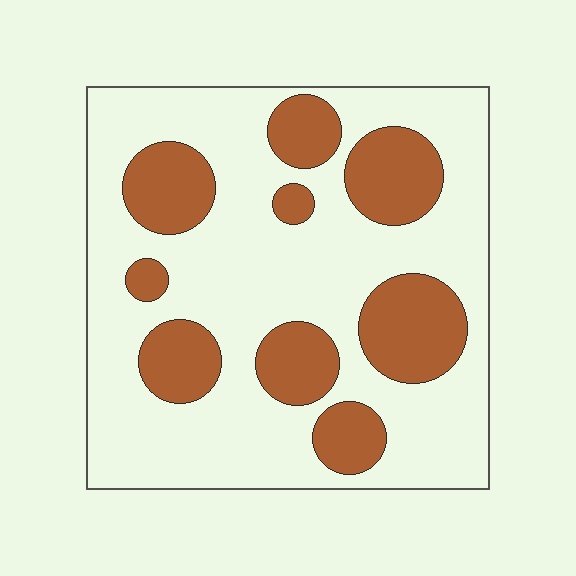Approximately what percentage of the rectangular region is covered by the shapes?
Approximately 30%.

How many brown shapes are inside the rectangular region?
9.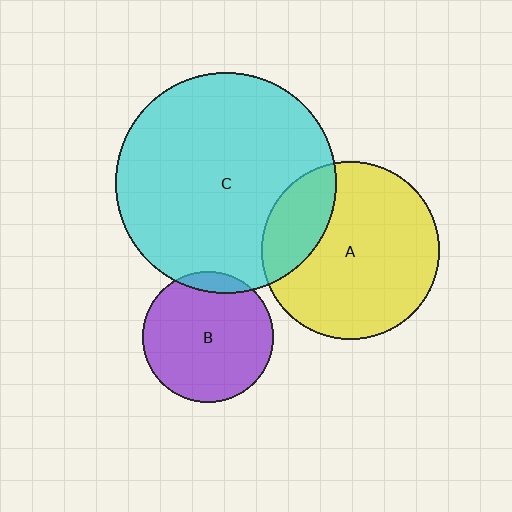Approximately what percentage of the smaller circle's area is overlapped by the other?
Approximately 20%.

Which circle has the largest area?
Circle C (cyan).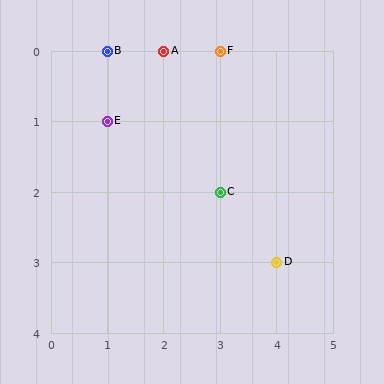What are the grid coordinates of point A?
Point A is at grid coordinates (2, 0).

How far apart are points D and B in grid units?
Points D and B are 3 columns and 3 rows apart (about 4.2 grid units diagonally).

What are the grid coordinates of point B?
Point B is at grid coordinates (1, 0).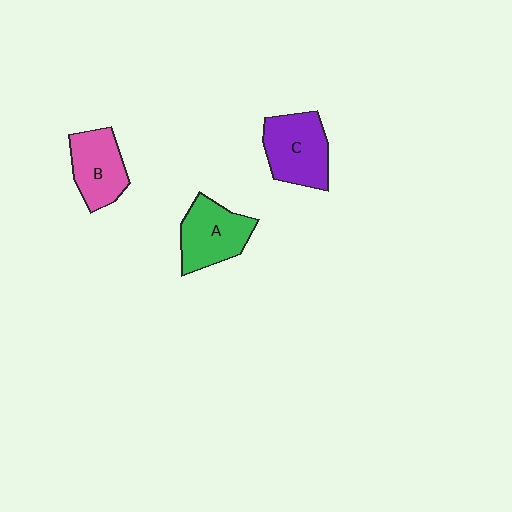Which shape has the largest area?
Shape C (purple).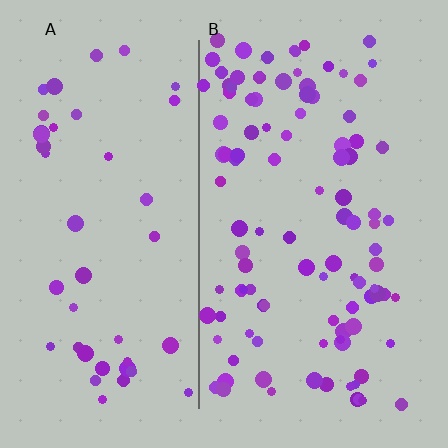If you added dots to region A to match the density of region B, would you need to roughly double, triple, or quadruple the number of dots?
Approximately double.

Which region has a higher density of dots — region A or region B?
B (the right).